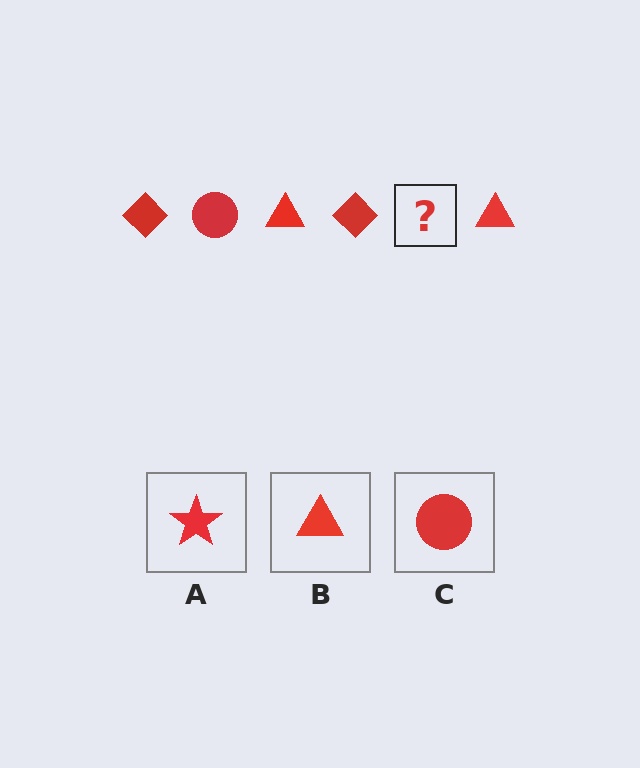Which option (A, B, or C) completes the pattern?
C.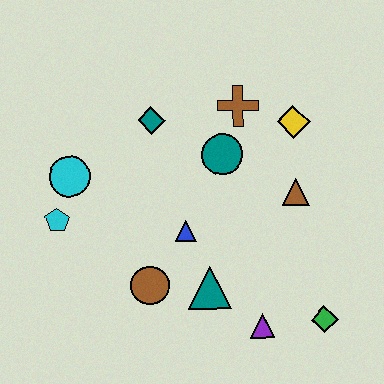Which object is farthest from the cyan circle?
The green diamond is farthest from the cyan circle.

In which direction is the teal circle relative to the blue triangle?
The teal circle is above the blue triangle.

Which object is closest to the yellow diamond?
The brown cross is closest to the yellow diamond.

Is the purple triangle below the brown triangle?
Yes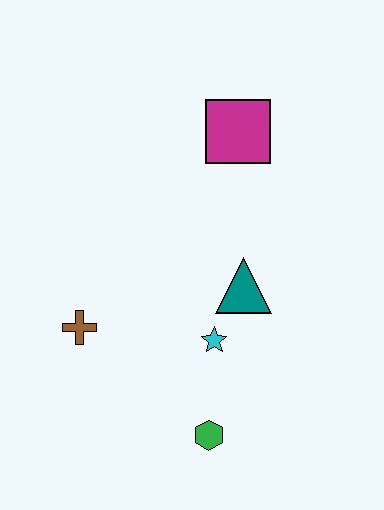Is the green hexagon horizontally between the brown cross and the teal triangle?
Yes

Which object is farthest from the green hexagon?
The magenta square is farthest from the green hexagon.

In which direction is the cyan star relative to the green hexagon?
The cyan star is above the green hexagon.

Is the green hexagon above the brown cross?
No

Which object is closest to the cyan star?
The teal triangle is closest to the cyan star.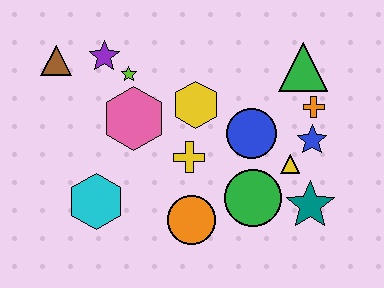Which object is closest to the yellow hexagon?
The yellow cross is closest to the yellow hexagon.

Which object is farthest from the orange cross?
The brown triangle is farthest from the orange cross.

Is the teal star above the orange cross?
No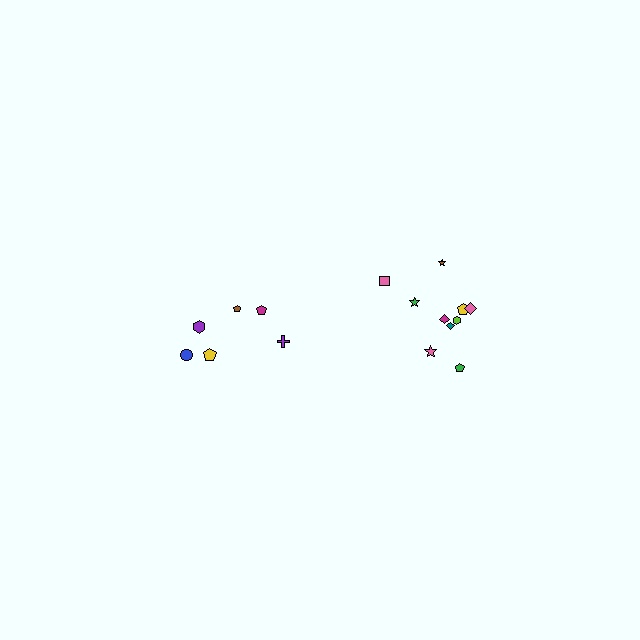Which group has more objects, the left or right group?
The right group.